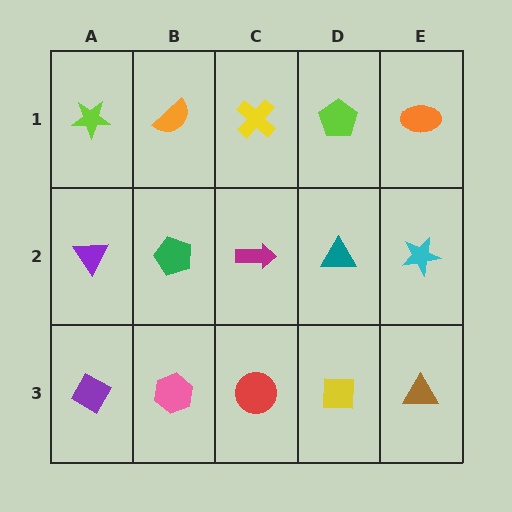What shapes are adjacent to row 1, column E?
A cyan star (row 2, column E), a lime pentagon (row 1, column D).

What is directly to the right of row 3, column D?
A brown triangle.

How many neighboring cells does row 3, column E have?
2.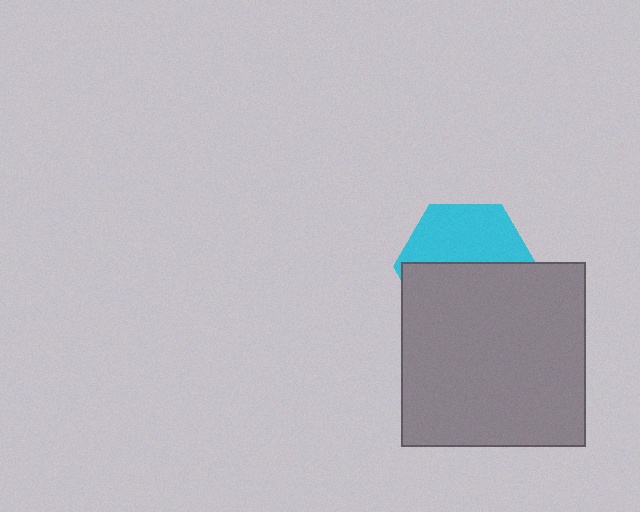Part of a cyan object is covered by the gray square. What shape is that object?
It is a hexagon.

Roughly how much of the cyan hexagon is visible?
About half of it is visible (roughly 45%).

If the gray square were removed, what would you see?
You would see the complete cyan hexagon.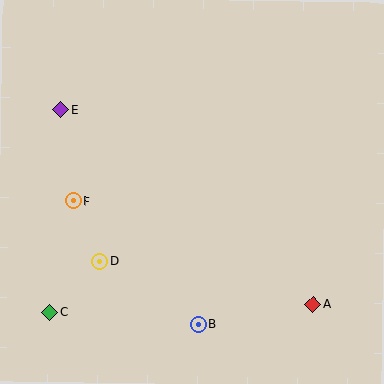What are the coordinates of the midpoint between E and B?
The midpoint between E and B is at (129, 217).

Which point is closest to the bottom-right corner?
Point A is closest to the bottom-right corner.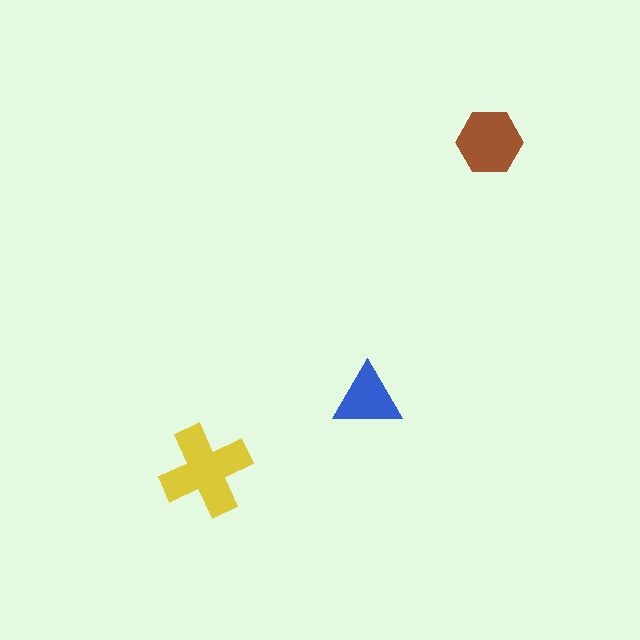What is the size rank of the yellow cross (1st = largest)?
1st.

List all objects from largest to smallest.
The yellow cross, the brown hexagon, the blue triangle.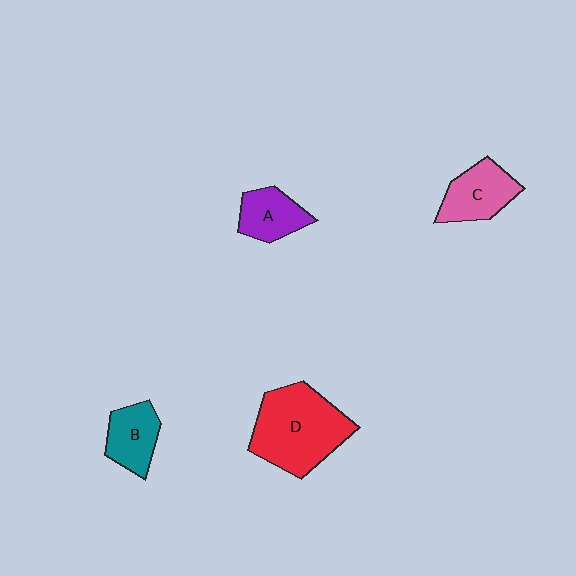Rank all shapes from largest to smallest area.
From largest to smallest: D (red), C (pink), B (teal), A (purple).